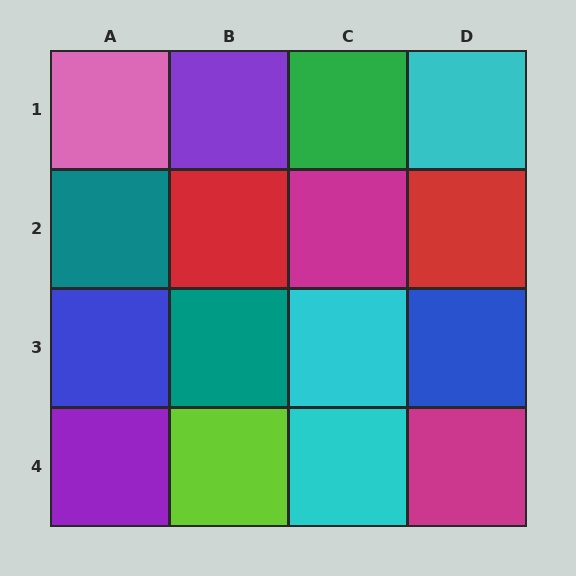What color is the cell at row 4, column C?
Cyan.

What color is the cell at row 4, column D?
Magenta.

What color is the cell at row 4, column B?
Lime.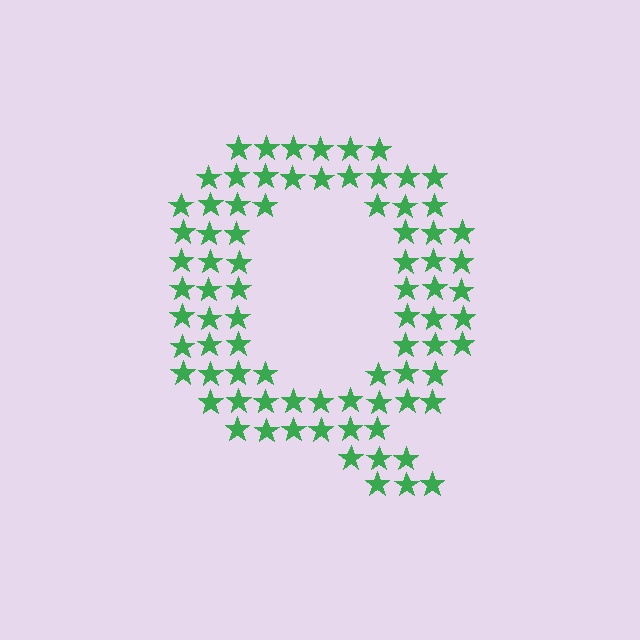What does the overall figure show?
The overall figure shows the letter Q.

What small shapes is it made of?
It is made of small stars.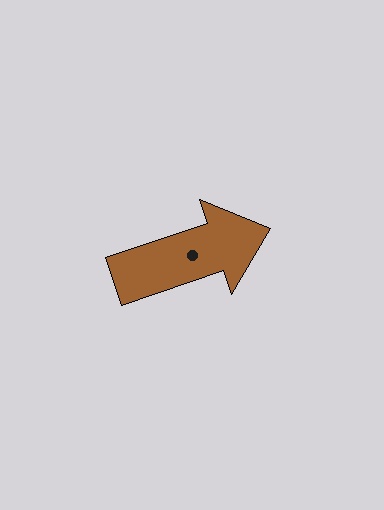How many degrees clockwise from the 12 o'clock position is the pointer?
Approximately 71 degrees.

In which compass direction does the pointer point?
East.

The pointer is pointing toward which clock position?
Roughly 2 o'clock.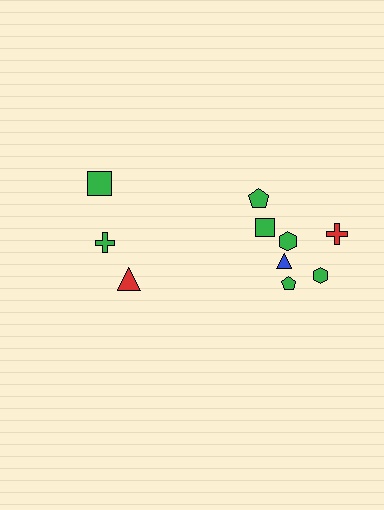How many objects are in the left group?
There are 3 objects.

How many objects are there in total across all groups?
There are 10 objects.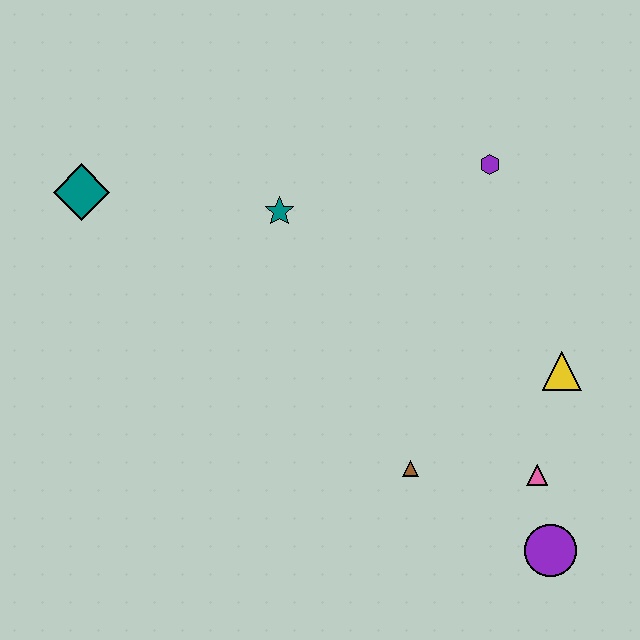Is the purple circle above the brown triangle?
No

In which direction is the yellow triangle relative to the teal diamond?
The yellow triangle is to the right of the teal diamond.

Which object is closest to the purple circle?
The pink triangle is closest to the purple circle.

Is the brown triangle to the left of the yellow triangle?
Yes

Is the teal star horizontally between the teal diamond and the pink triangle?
Yes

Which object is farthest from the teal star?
The purple circle is farthest from the teal star.